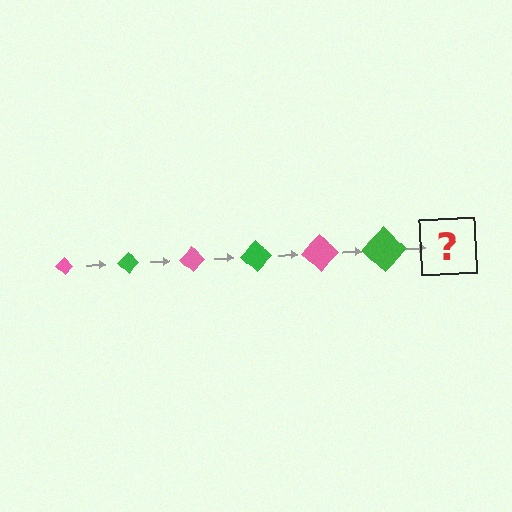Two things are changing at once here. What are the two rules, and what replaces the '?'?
The two rules are that the diamond grows larger each step and the color cycles through pink and green. The '?' should be a pink diamond, larger than the previous one.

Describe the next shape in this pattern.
It should be a pink diamond, larger than the previous one.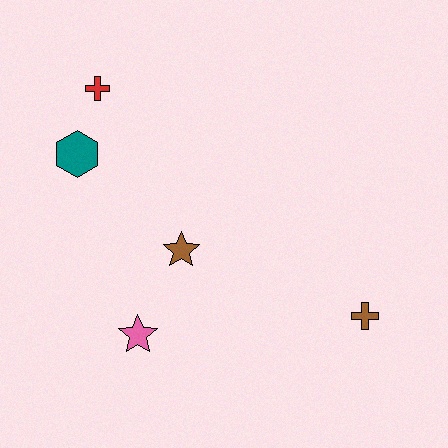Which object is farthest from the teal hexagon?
The brown cross is farthest from the teal hexagon.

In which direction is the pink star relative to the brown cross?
The pink star is to the left of the brown cross.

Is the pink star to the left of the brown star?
Yes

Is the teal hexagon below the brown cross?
No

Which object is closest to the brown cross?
The brown star is closest to the brown cross.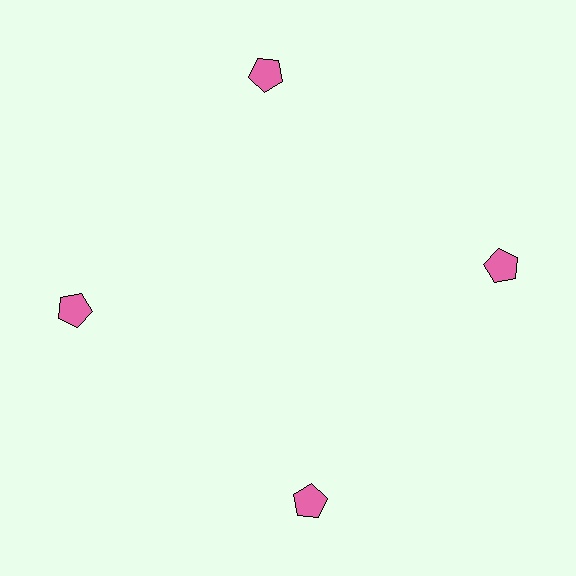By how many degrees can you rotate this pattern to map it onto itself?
The pattern maps onto itself every 90 degrees of rotation.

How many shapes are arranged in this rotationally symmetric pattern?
There are 4 shapes, arranged in 4 groups of 1.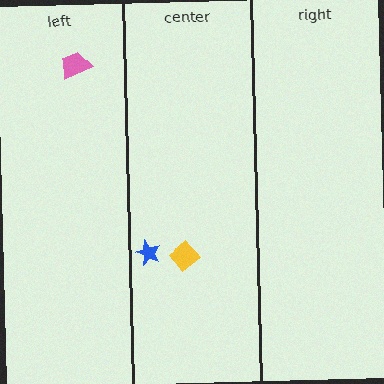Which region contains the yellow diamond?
The center region.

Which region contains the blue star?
The center region.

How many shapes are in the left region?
1.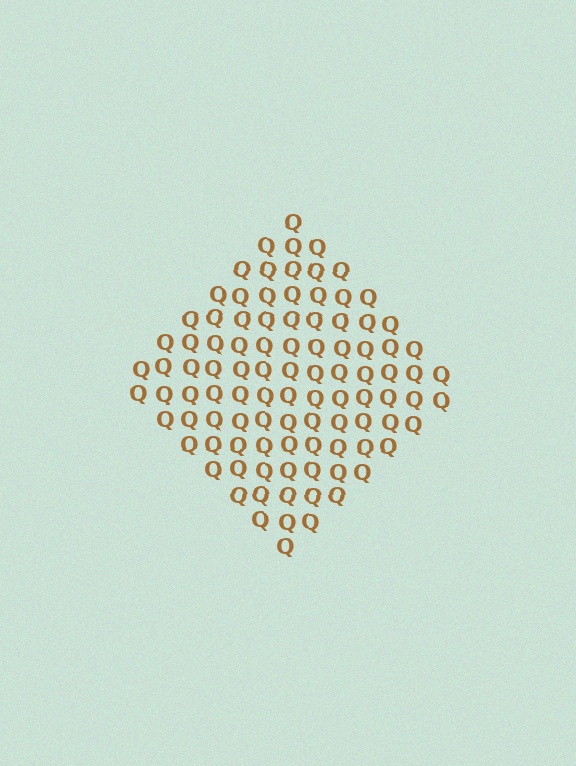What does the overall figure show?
The overall figure shows a diamond.